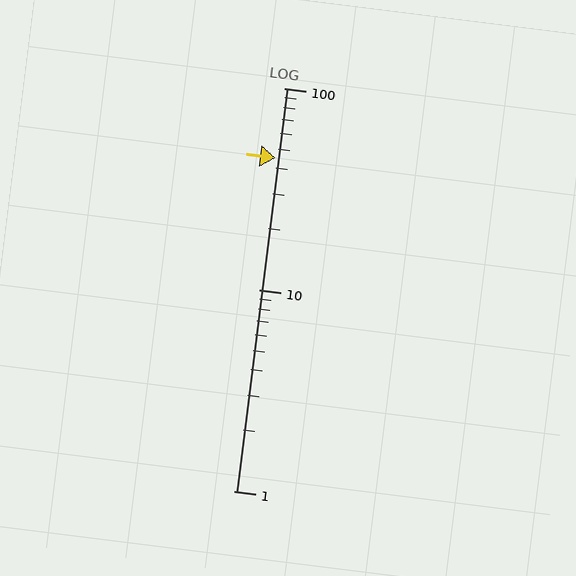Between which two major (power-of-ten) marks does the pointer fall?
The pointer is between 10 and 100.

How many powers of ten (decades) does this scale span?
The scale spans 2 decades, from 1 to 100.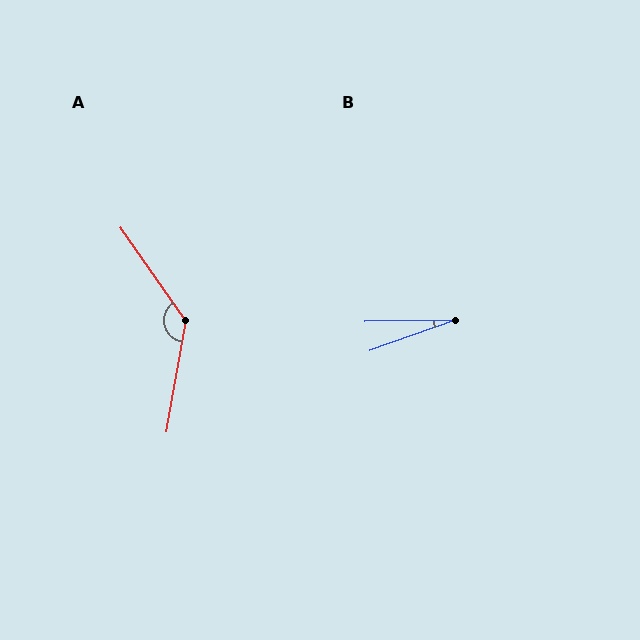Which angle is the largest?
A, at approximately 135 degrees.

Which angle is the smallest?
B, at approximately 19 degrees.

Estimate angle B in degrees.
Approximately 19 degrees.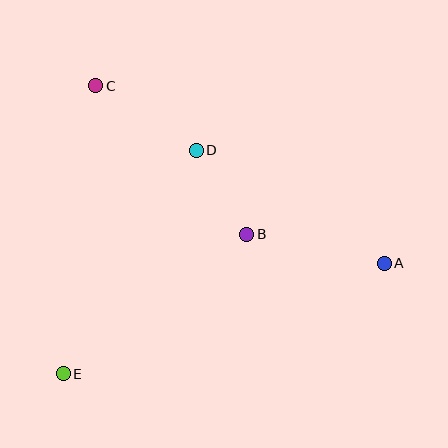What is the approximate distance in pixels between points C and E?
The distance between C and E is approximately 290 pixels.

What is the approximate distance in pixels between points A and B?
The distance between A and B is approximately 140 pixels.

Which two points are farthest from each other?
Points A and E are farthest from each other.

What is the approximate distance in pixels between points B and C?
The distance between B and C is approximately 212 pixels.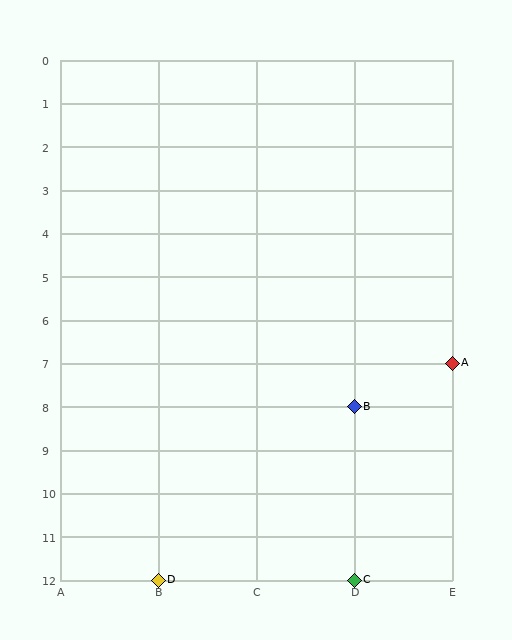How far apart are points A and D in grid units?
Points A and D are 3 columns and 5 rows apart (about 5.8 grid units diagonally).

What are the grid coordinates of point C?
Point C is at grid coordinates (D, 12).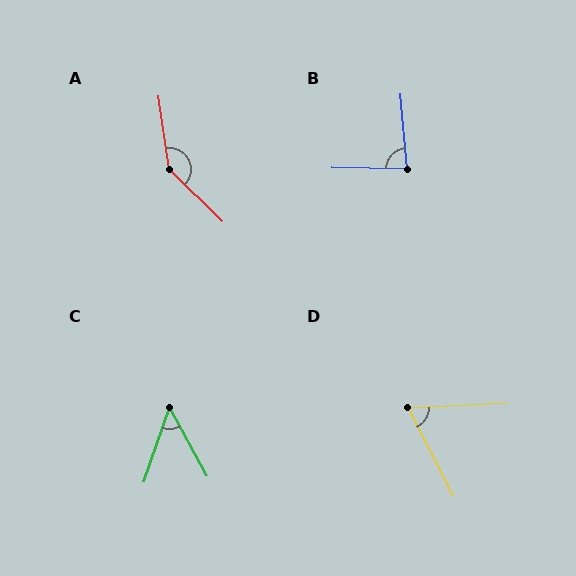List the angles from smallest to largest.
C (48°), D (65°), B (84°), A (143°).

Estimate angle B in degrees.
Approximately 84 degrees.